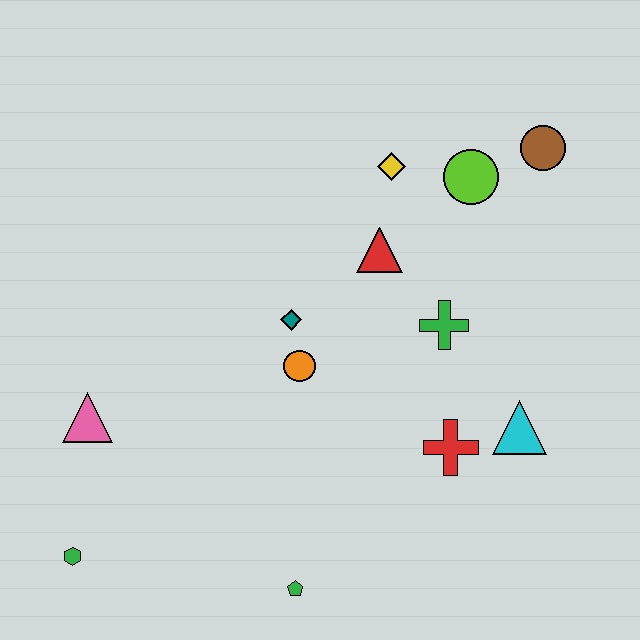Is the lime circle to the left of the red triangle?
No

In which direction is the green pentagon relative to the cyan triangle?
The green pentagon is to the left of the cyan triangle.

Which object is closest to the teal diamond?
The orange circle is closest to the teal diamond.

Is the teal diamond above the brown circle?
No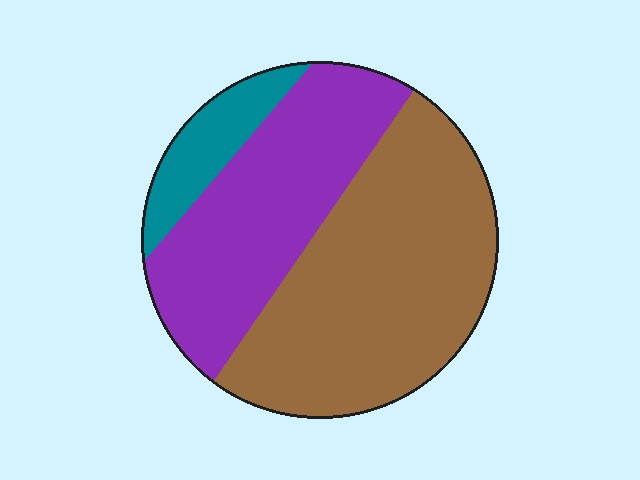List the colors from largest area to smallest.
From largest to smallest: brown, purple, teal.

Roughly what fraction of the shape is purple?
Purple takes up between a third and a half of the shape.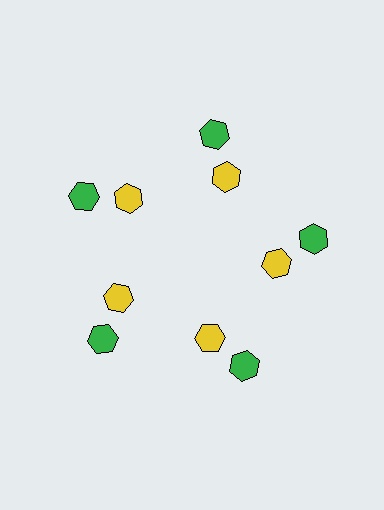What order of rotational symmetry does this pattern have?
This pattern has 5-fold rotational symmetry.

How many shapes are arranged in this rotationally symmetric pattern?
There are 10 shapes, arranged in 5 groups of 2.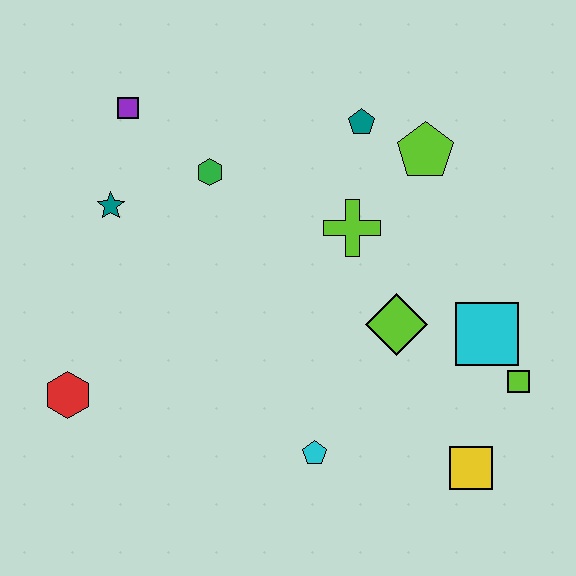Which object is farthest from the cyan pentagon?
The purple square is farthest from the cyan pentagon.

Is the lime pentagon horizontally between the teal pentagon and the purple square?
No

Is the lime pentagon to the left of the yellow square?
Yes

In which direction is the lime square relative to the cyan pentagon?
The lime square is to the right of the cyan pentagon.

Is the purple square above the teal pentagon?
Yes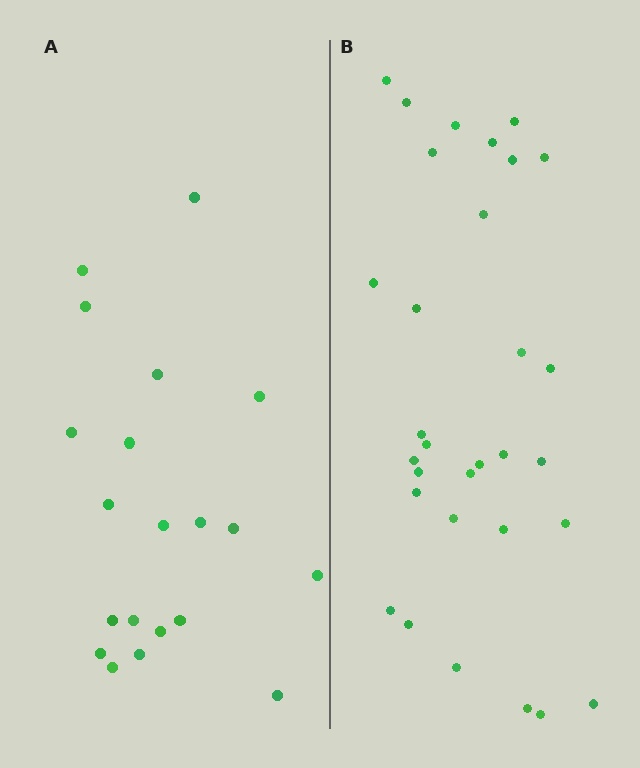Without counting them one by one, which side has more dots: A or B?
Region B (the right region) has more dots.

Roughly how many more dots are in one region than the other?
Region B has roughly 12 or so more dots than region A.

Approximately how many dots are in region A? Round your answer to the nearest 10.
About 20 dots.